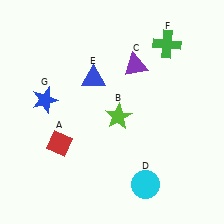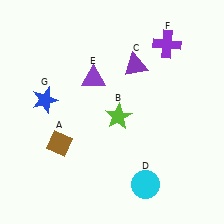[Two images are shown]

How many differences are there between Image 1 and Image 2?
There are 3 differences between the two images.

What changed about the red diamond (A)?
In Image 1, A is red. In Image 2, it changed to brown.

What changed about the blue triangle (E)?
In Image 1, E is blue. In Image 2, it changed to purple.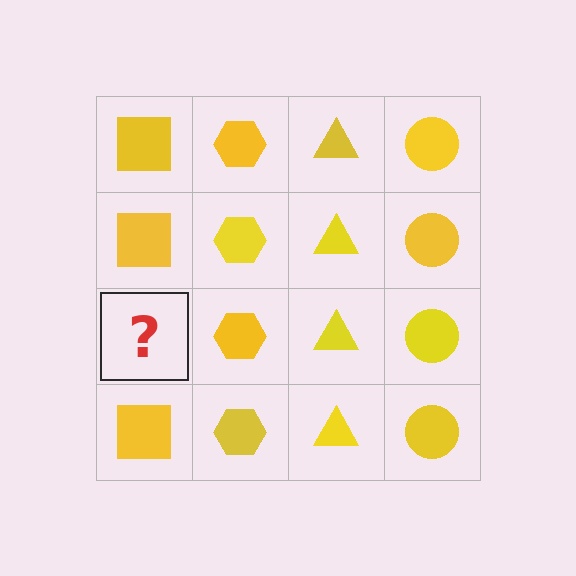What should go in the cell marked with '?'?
The missing cell should contain a yellow square.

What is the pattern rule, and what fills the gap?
The rule is that each column has a consistent shape. The gap should be filled with a yellow square.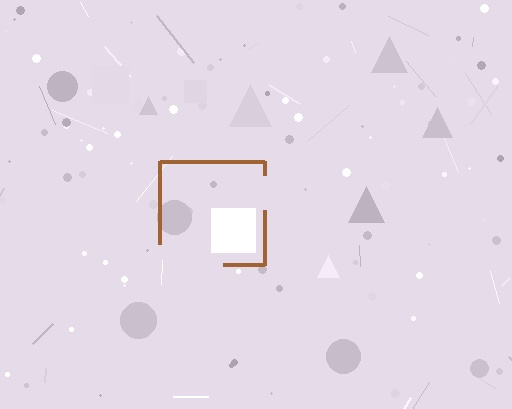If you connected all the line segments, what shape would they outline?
They would outline a square.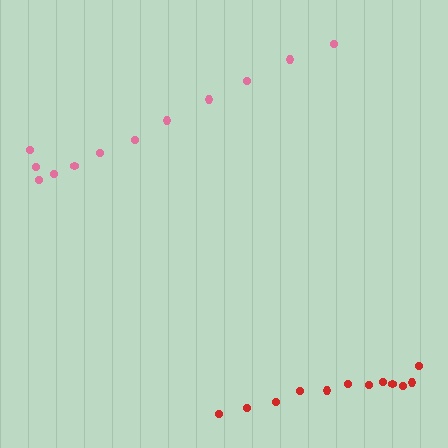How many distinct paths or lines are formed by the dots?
There are 2 distinct paths.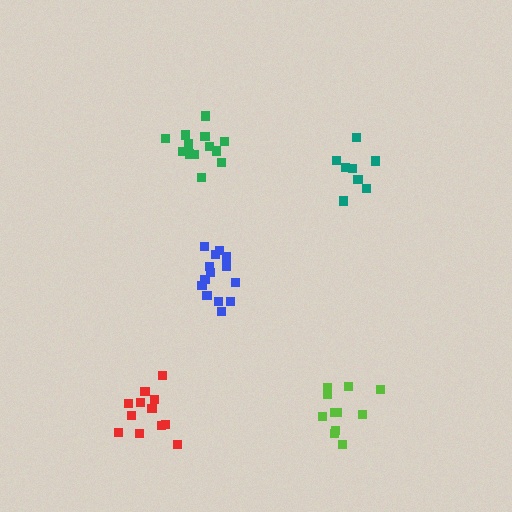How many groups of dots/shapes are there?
There are 5 groups.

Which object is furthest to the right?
The lime cluster is rightmost.